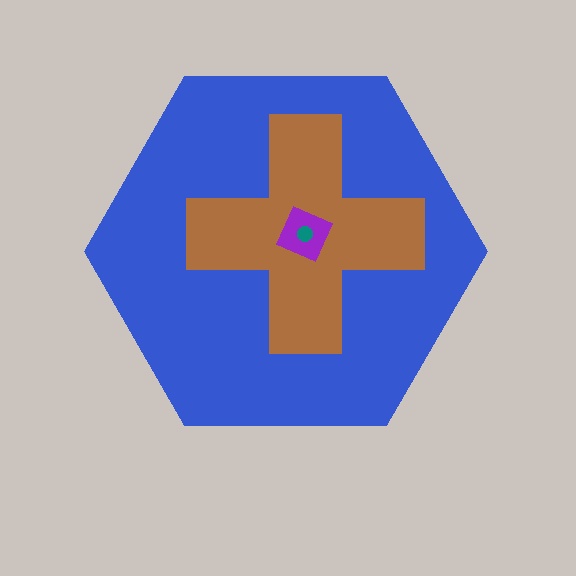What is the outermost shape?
The blue hexagon.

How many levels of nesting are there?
4.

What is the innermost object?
The teal circle.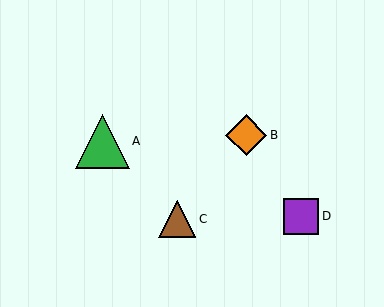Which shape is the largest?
The green triangle (labeled A) is the largest.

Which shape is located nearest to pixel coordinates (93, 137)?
The green triangle (labeled A) at (102, 141) is nearest to that location.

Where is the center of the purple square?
The center of the purple square is at (301, 216).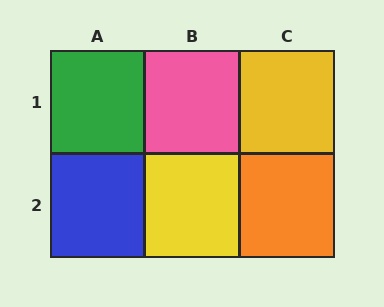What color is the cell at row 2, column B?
Yellow.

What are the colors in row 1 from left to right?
Green, pink, yellow.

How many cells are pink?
1 cell is pink.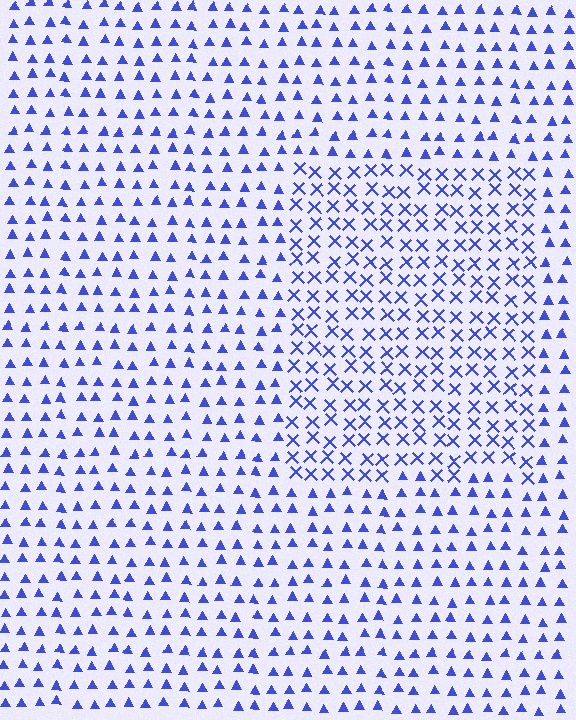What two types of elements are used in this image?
The image uses X marks inside the rectangle region and triangles outside it.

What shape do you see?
I see a rectangle.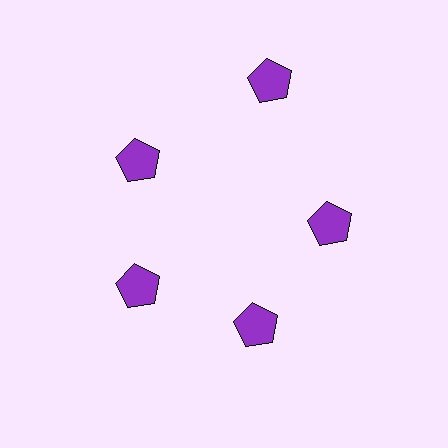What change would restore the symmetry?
The symmetry would be restored by moving it inward, back onto the ring so that all 5 pentagons sit at equal angles and equal distance from the center.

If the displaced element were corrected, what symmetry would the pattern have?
It would have 5-fold rotational symmetry — the pattern would map onto itself every 72 degrees.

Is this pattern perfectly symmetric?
No. The 5 purple pentagons are arranged in a ring, but one element near the 1 o'clock position is pushed outward from the center, breaking the 5-fold rotational symmetry.